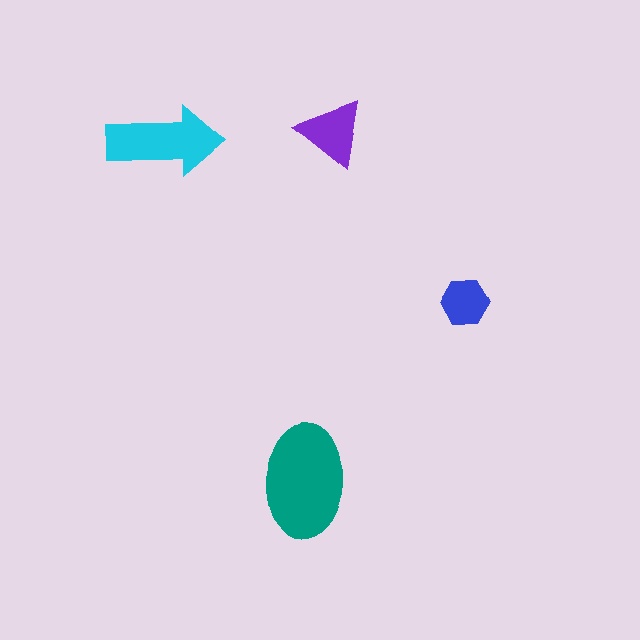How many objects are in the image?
There are 4 objects in the image.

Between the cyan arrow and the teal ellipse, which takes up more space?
The teal ellipse.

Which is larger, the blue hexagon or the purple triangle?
The purple triangle.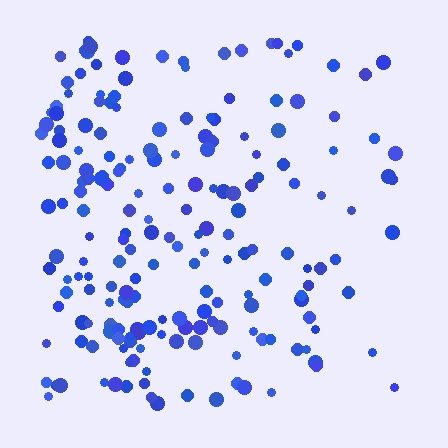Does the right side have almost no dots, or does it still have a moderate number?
Still a moderate number, just noticeably fewer than the left.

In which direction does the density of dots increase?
From right to left, with the left side densest.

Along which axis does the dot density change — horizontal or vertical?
Horizontal.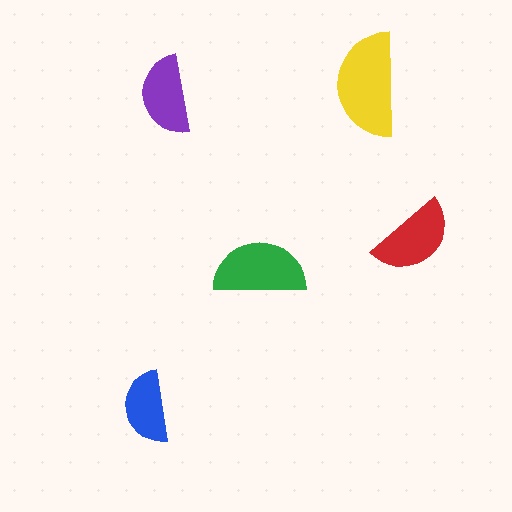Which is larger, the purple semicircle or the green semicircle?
The green one.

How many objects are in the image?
There are 5 objects in the image.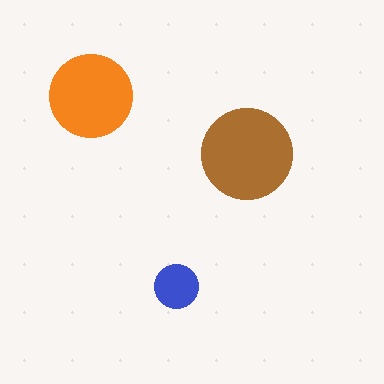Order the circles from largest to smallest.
the brown one, the orange one, the blue one.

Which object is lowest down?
The blue circle is bottommost.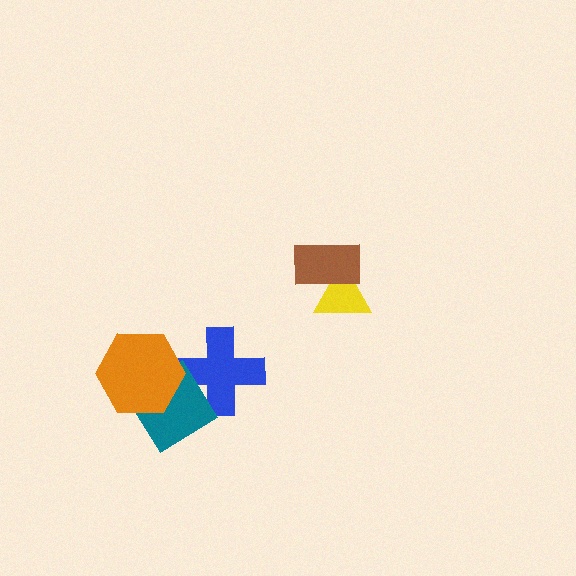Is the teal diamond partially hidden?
Yes, it is partially covered by another shape.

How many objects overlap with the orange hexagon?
2 objects overlap with the orange hexagon.